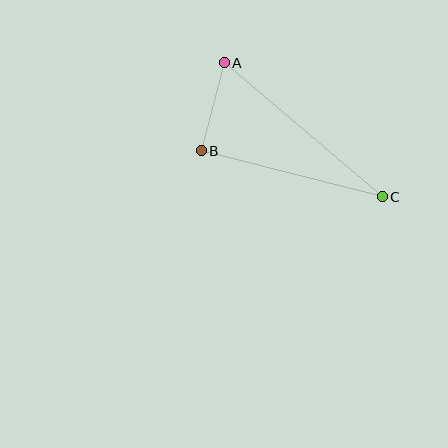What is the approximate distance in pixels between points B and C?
The distance between B and C is approximately 187 pixels.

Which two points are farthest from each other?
Points A and C are farthest from each other.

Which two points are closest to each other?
Points A and B are closest to each other.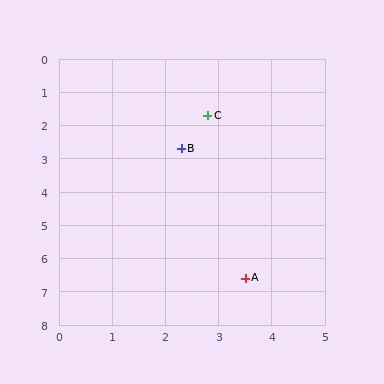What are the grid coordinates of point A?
Point A is at approximately (3.5, 6.6).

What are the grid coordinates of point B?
Point B is at approximately (2.3, 2.7).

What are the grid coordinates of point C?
Point C is at approximately (2.8, 1.7).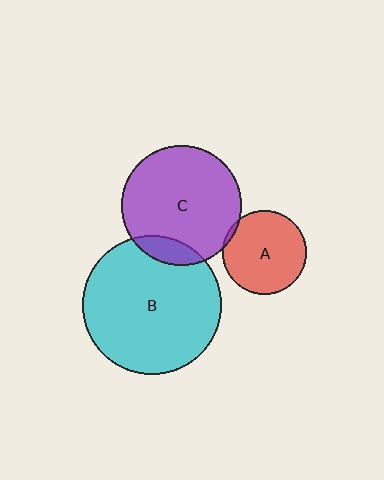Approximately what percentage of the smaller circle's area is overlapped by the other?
Approximately 10%.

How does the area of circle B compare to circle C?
Approximately 1.3 times.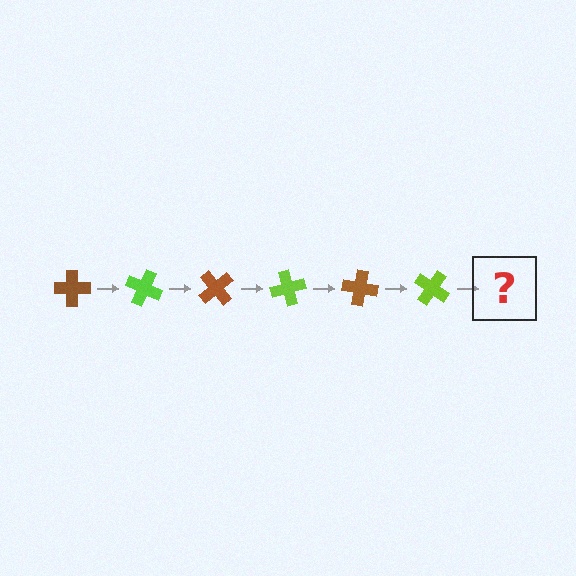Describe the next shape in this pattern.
It should be a brown cross, rotated 150 degrees from the start.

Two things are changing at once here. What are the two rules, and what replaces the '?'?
The two rules are that it rotates 25 degrees each step and the color cycles through brown and lime. The '?' should be a brown cross, rotated 150 degrees from the start.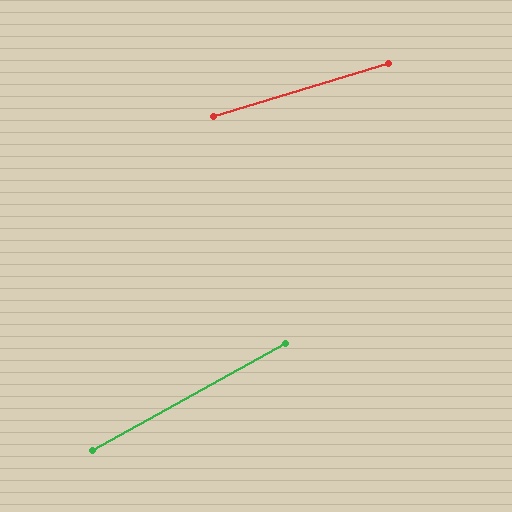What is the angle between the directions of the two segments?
Approximately 12 degrees.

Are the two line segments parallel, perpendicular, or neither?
Neither parallel nor perpendicular — they differ by about 12°.